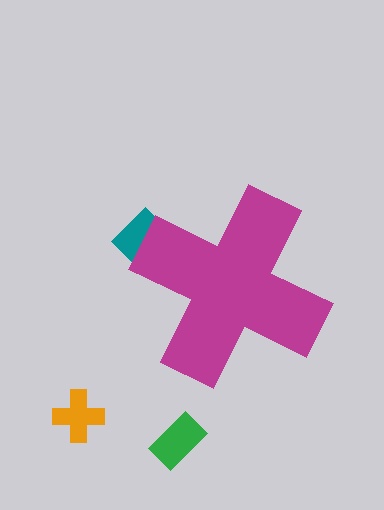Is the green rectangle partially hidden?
No, the green rectangle is fully visible.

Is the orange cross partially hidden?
No, the orange cross is fully visible.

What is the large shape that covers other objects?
A magenta cross.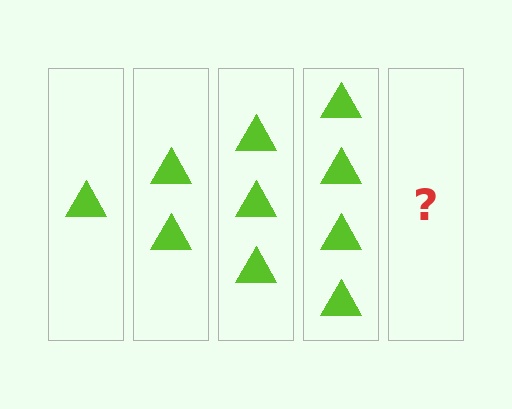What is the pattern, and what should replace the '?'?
The pattern is that each step adds one more triangle. The '?' should be 5 triangles.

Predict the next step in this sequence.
The next step is 5 triangles.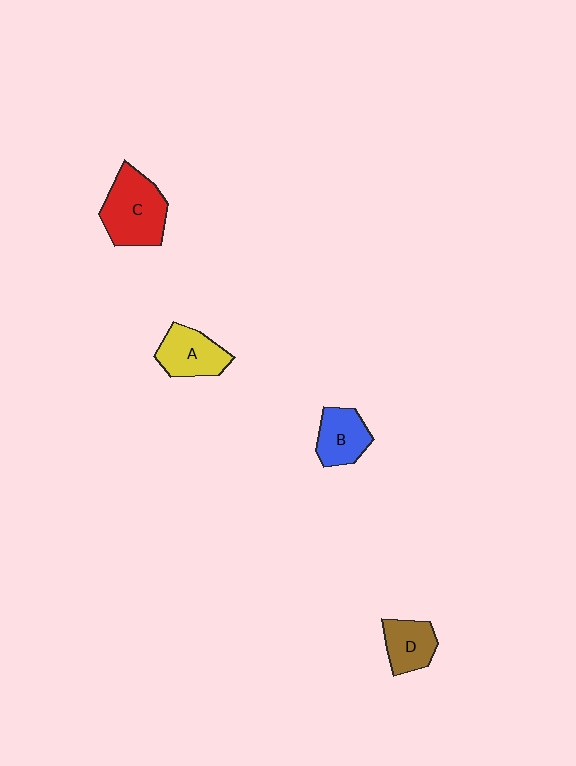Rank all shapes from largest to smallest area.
From largest to smallest: C (red), A (yellow), B (blue), D (brown).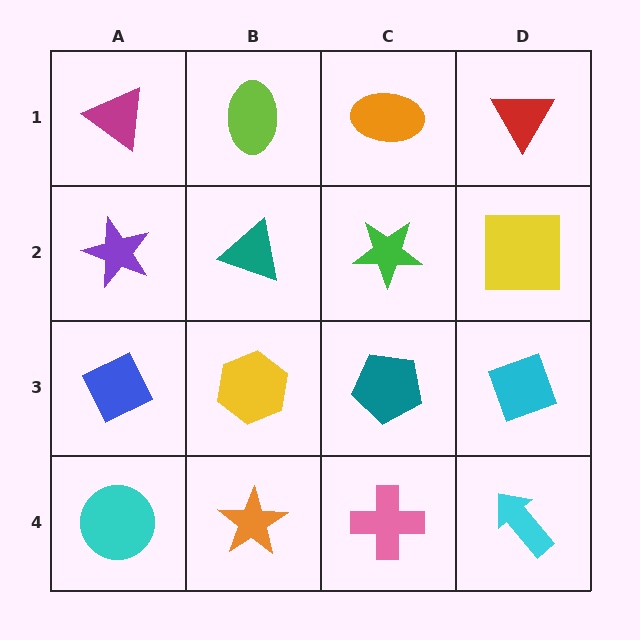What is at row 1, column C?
An orange ellipse.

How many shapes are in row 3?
4 shapes.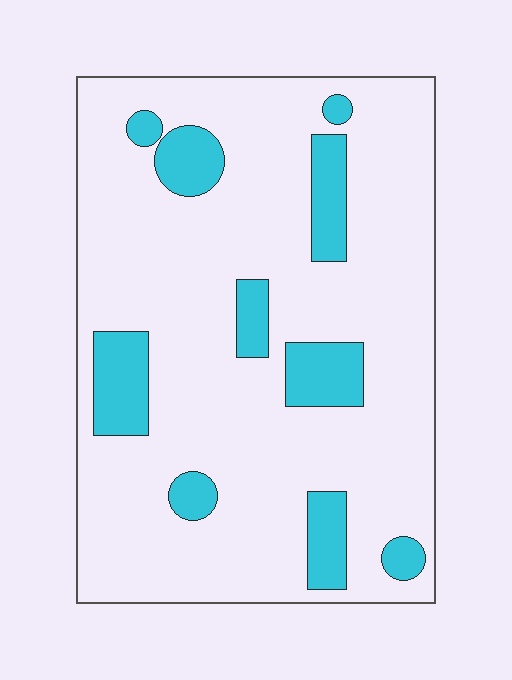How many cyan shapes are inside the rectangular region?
10.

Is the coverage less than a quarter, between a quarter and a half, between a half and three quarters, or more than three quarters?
Less than a quarter.